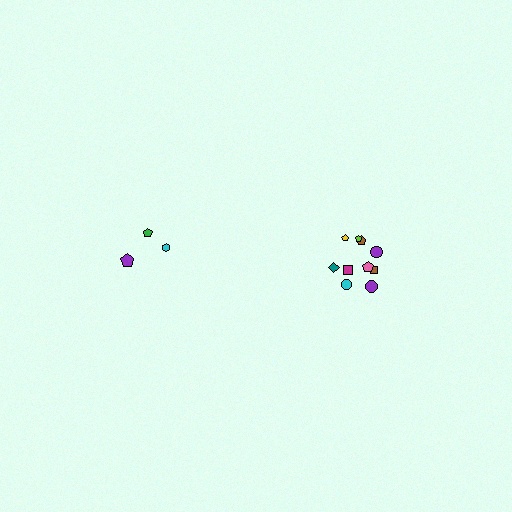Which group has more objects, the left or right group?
The right group.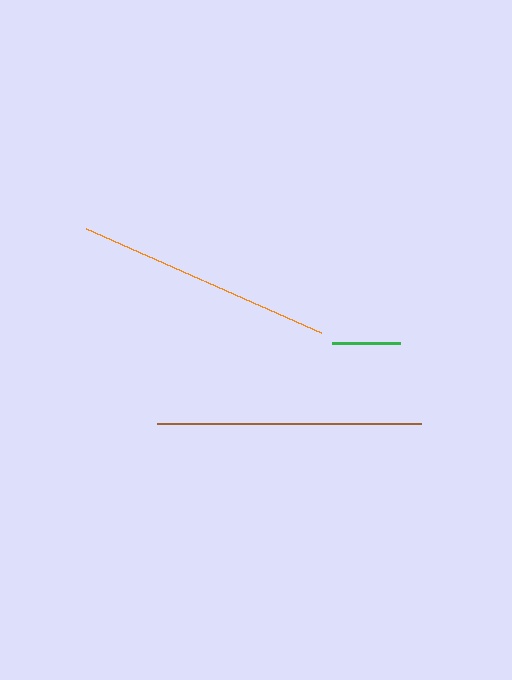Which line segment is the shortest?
The green line is the shortest at approximately 68 pixels.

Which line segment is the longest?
The brown line is the longest at approximately 264 pixels.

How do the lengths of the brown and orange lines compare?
The brown and orange lines are approximately the same length.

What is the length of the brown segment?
The brown segment is approximately 264 pixels long.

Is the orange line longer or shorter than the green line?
The orange line is longer than the green line.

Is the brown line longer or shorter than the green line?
The brown line is longer than the green line.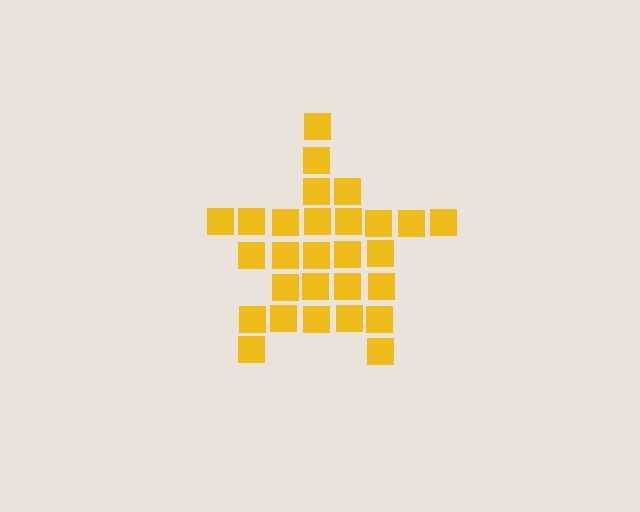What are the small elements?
The small elements are squares.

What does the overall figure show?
The overall figure shows a star.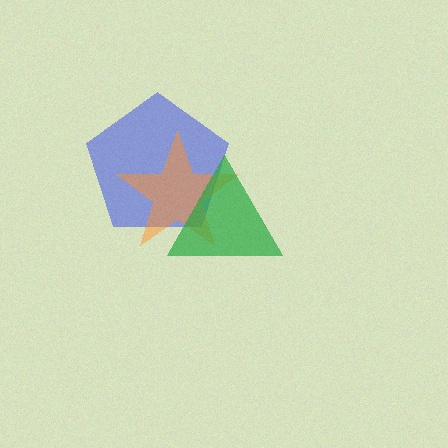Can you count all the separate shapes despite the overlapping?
Yes, there are 3 separate shapes.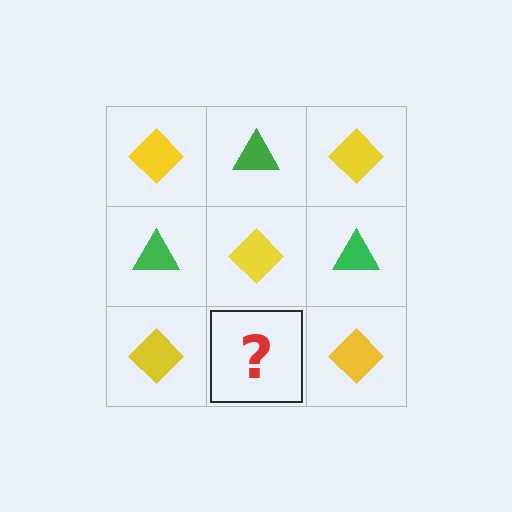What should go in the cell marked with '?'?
The missing cell should contain a green triangle.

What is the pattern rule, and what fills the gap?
The rule is that it alternates yellow diamond and green triangle in a checkerboard pattern. The gap should be filled with a green triangle.